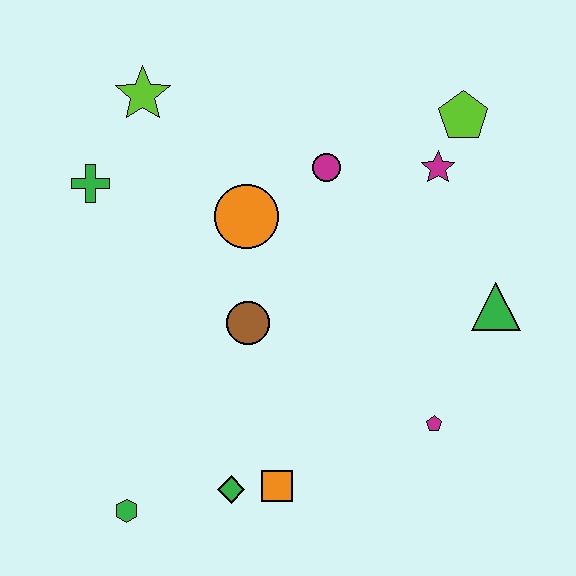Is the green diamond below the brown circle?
Yes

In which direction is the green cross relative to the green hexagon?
The green cross is above the green hexagon.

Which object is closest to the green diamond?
The orange square is closest to the green diamond.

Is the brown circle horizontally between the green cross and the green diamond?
No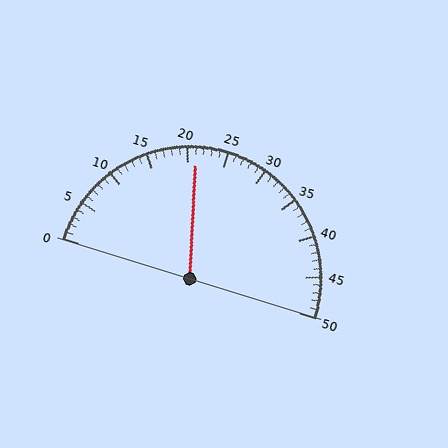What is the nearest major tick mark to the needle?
The nearest major tick mark is 20.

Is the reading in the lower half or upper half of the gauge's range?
The reading is in the lower half of the range (0 to 50).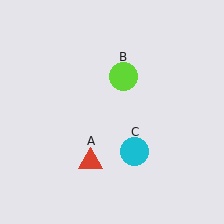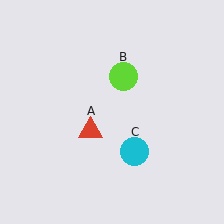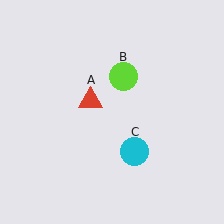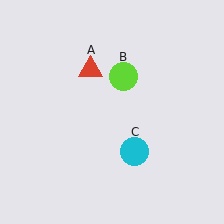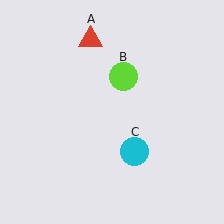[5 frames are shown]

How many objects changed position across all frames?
1 object changed position: red triangle (object A).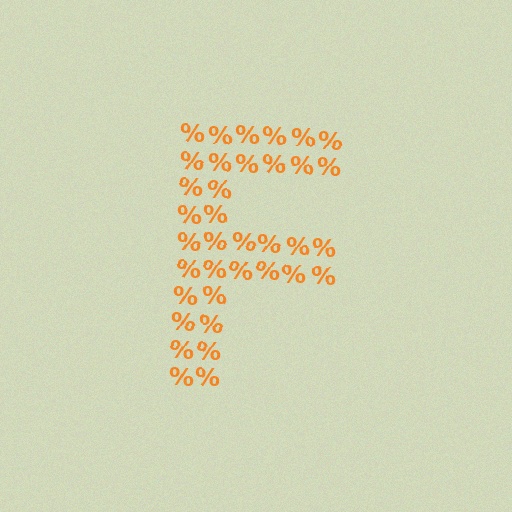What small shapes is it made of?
It is made of small percent signs.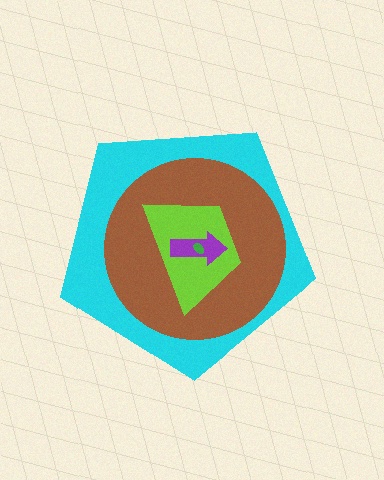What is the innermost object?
The green ellipse.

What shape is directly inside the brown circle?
The lime trapezoid.